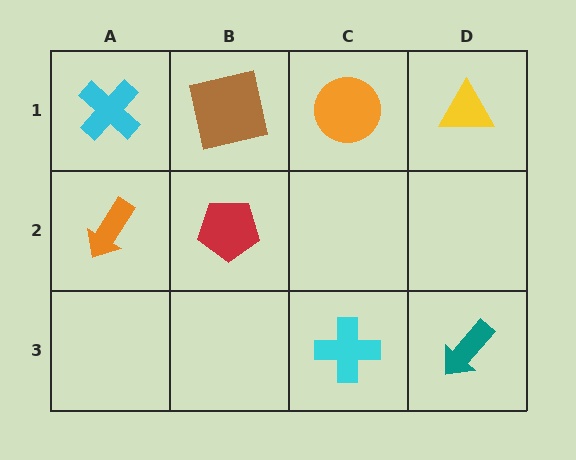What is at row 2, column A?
An orange arrow.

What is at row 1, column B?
A brown square.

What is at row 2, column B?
A red pentagon.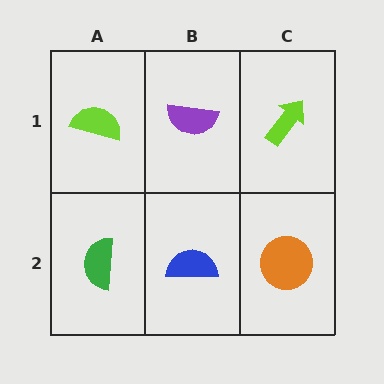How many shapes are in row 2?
3 shapes.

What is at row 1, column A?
A lime semicircle.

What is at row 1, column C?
A lime arrow.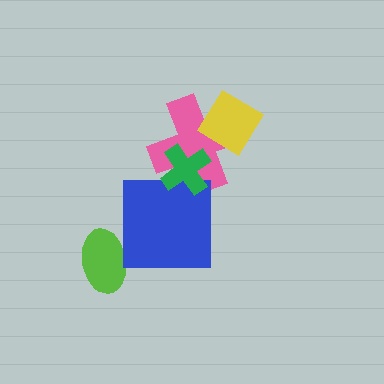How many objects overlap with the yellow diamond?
1 object overlaps with the yellow diamond.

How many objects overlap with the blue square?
1 object overlaps with the blue square.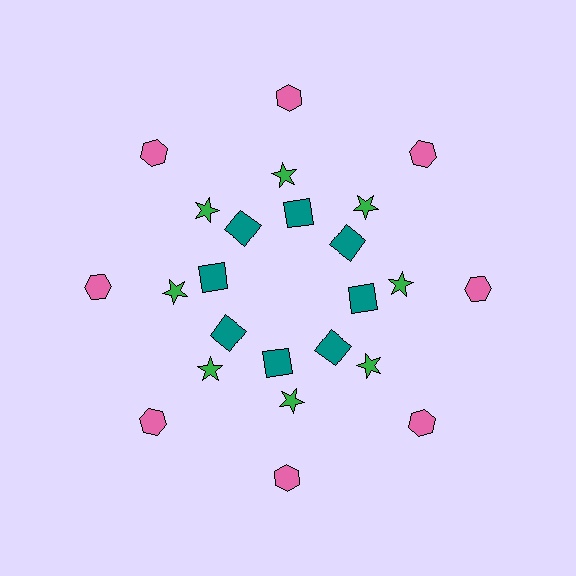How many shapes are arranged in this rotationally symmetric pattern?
There are 24 shapes, arranged in 8 groups of 3.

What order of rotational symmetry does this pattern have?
This pattern has 8-fold rotational symmetry.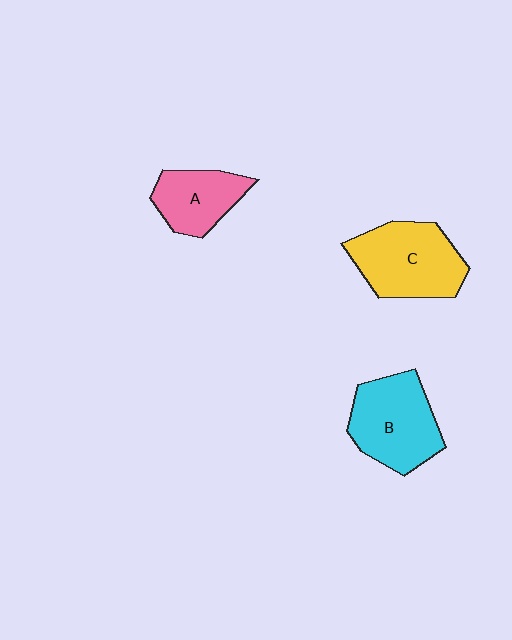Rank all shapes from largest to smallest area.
From largest to smallest: C (yellow), B (cyan), A (pink).